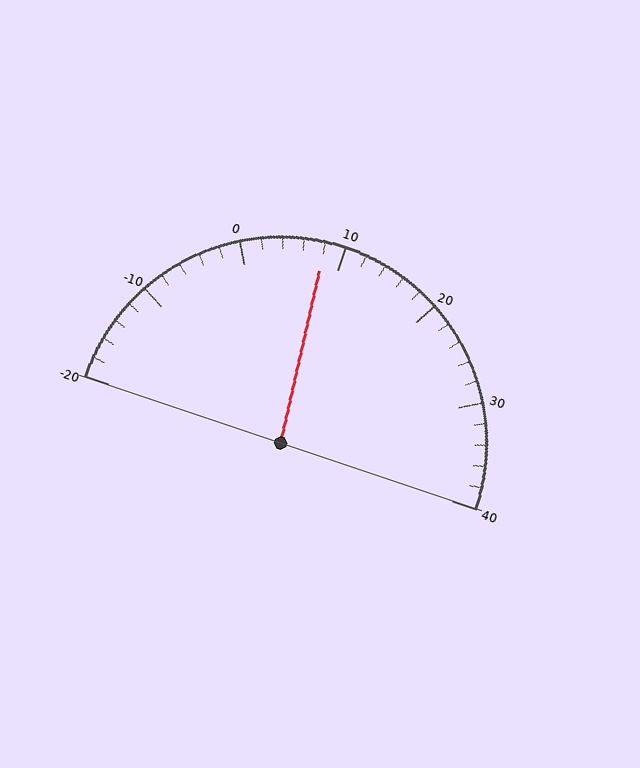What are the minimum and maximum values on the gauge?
The gauge ranges from -20 to 40.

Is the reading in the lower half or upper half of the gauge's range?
The reading is in the lower half of the range (-20 to 40).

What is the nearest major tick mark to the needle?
The nearest major tick mark is 10.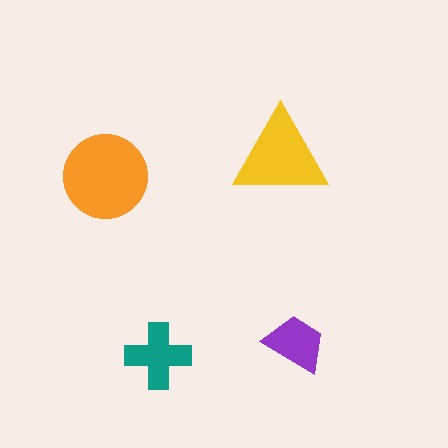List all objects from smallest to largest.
The purple trapezoid, the teal cross, the yellow triangle, the orange circle.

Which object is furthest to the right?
The purple trapezoid is rightmost.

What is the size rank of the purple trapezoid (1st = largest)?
4th.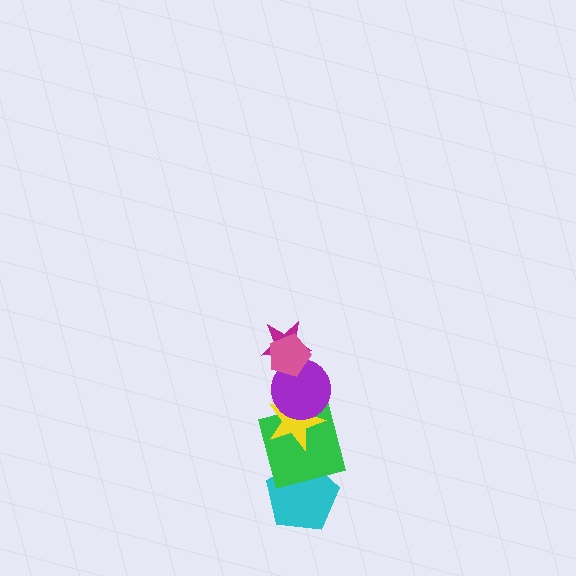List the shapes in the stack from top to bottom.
From top to bottom: the pink pentagon, the magenta star, the purple circle, the yellow star, the green square, the cyan pentagon.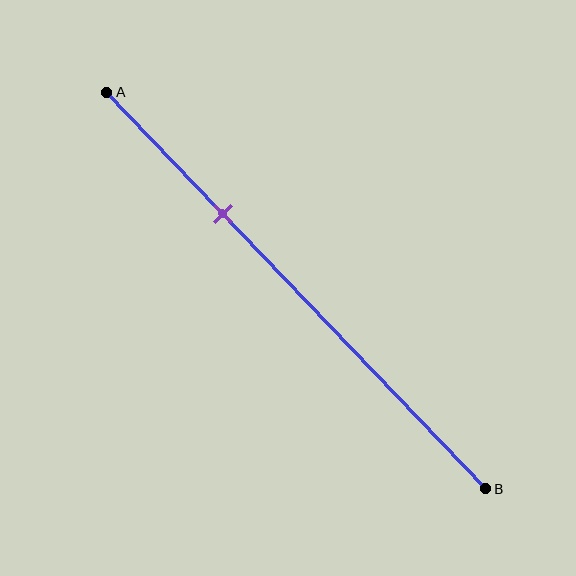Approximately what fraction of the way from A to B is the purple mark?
The purple mark is approximately 30% of the way from A to B.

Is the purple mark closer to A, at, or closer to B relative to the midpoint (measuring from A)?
The purple mark is closer to point A than the midpoint of segment AB.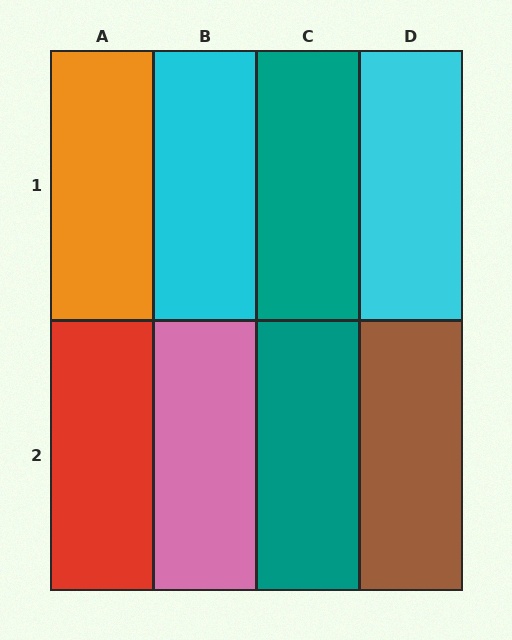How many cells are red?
1 cell is red.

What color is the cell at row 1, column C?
Teal.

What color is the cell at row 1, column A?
Orange.